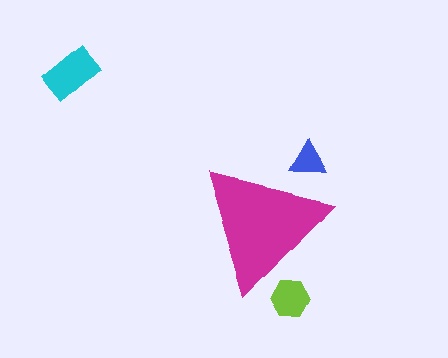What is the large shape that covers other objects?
A magenta triangle.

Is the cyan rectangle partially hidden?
No, the cyan rectangle is fully visible.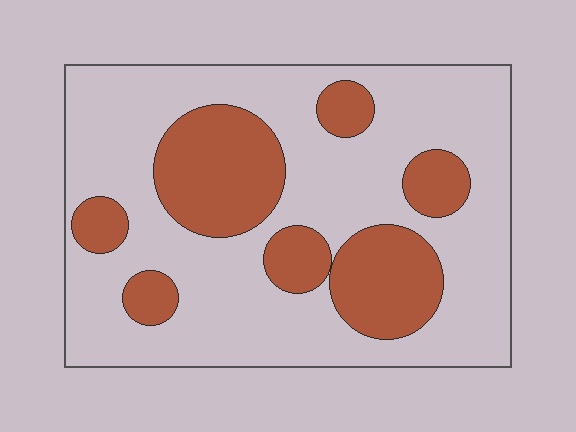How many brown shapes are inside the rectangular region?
7.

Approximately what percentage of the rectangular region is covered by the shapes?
Approximately 30%.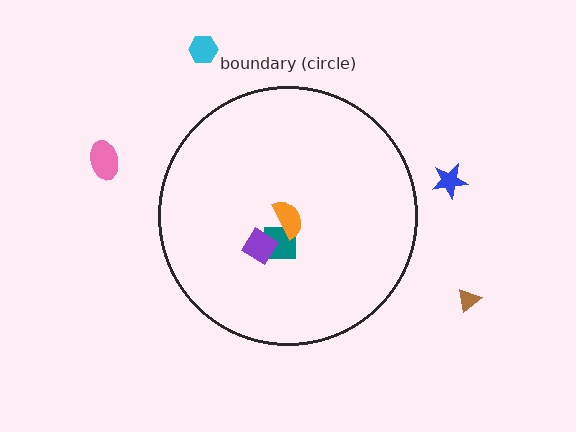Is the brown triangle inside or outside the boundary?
Outside.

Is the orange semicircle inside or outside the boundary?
Inside.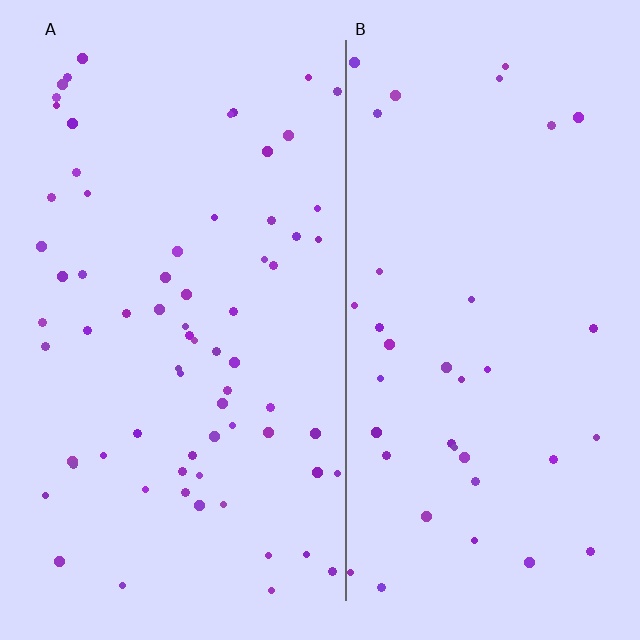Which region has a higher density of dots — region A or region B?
A (the left).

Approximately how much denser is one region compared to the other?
Approximately 1.8× — region A over region B.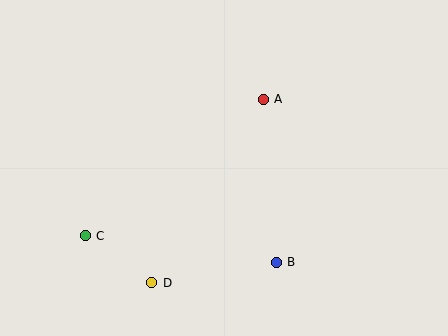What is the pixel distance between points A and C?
The distance between A and C is 225 pixels.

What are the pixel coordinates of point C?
Point C is at (85, 236).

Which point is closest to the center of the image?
Point A at (263, 99) is closest to the center.